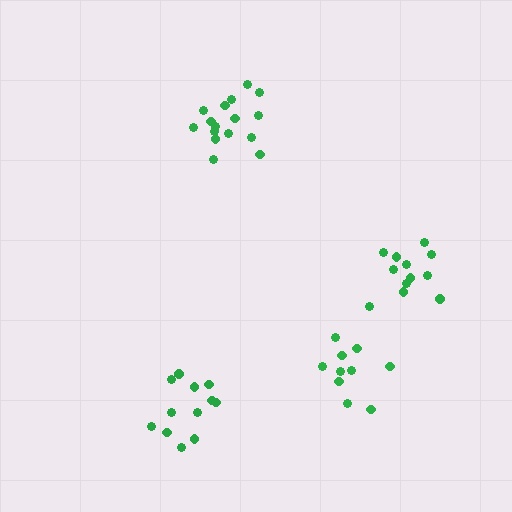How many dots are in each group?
Group 1: 12 dots, Group 2: 16 dots, Group 3: 10 dots, Group 4: 12 dots (50 total).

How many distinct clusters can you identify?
There are 4 distinct clusters.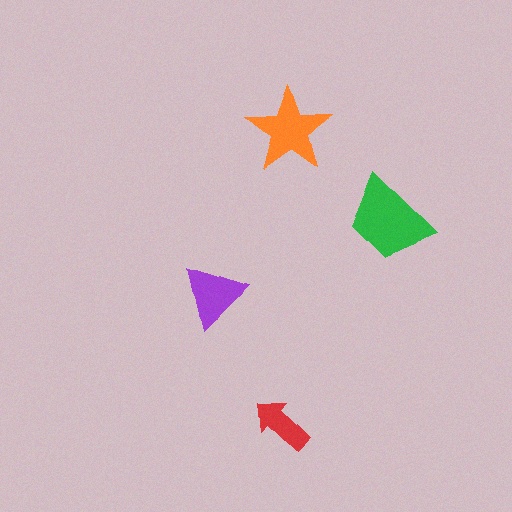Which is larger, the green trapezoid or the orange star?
The green trapezoid.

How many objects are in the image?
There are 4 objects in the image.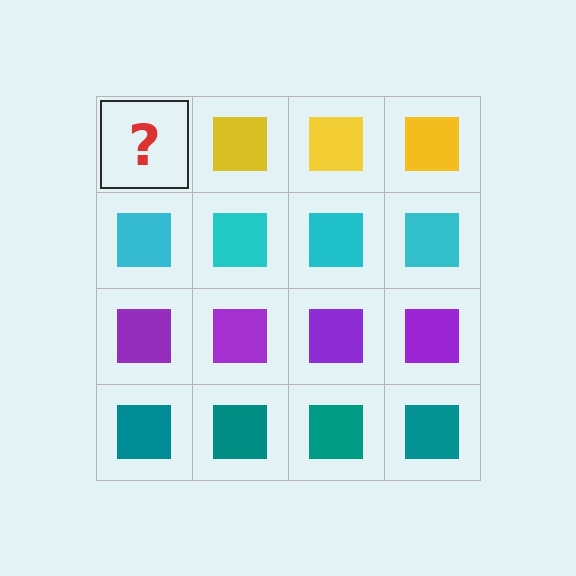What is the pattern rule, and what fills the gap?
The rule is that each row has a consistent color. The gap should be filled with a yellow square.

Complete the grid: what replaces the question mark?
The question mark should be replaced with a yellow square.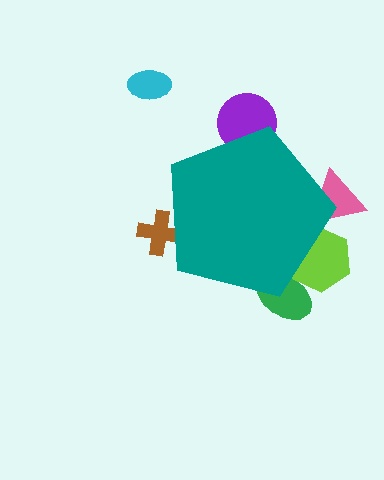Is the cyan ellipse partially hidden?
No, the cyan ellipse is fully visible.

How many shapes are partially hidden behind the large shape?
5 shapes are partially hidden.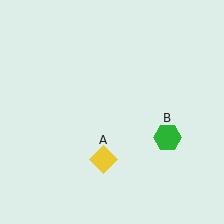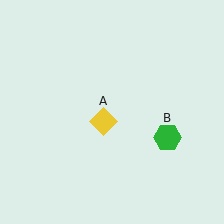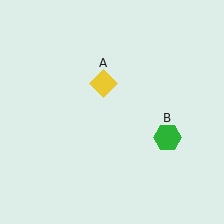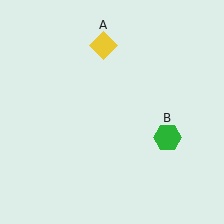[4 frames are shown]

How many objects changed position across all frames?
1 object changed position: yellow diamond (object A).